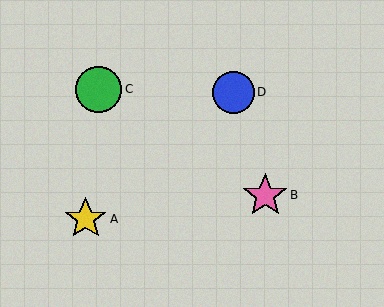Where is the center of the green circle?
The center of the green circle is at (99, 89).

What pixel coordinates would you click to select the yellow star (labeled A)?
Click at (86, 219) to select the yellow star A.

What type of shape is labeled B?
Shape B is a pink star.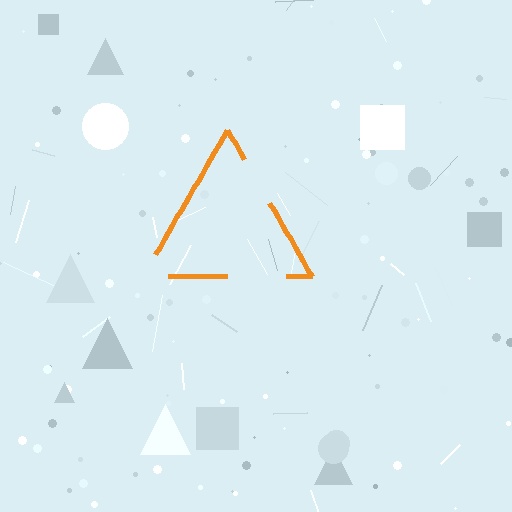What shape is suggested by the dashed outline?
The dashed outline suggests a triangle.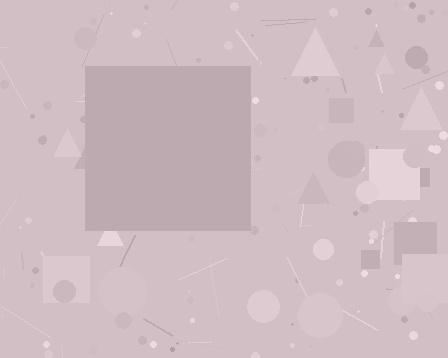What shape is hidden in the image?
A square is hidden in the image.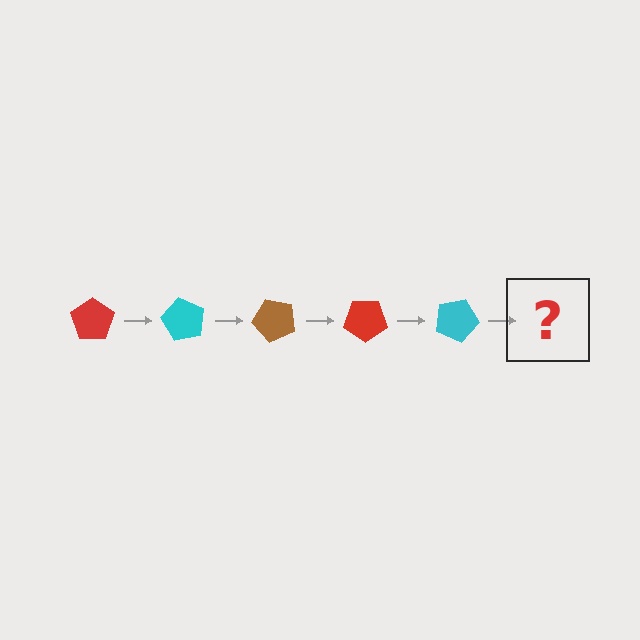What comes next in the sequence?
The next element should be a brown pentagon, rotated 300 degrees from the start.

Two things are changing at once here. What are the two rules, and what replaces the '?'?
The two rules are that it rotates 60 degrees each step and the color cycles through red, cyan, and brown. The '?' should be a brown pentagon, rotated 300 degrees from the start.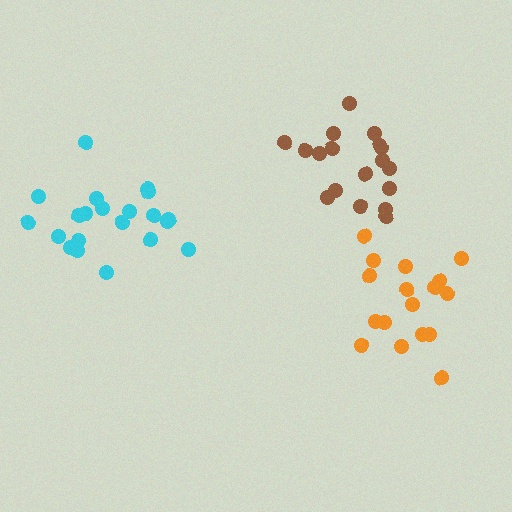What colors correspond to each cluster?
The clusters are colored: cyan, orange, brown.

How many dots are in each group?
Group 1: 21 dots, Group 2: 17 dots, Group 3: 18 dots (56 total).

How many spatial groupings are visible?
There are 3 spatial groupings.